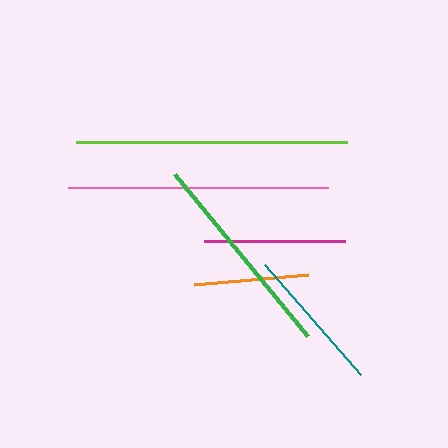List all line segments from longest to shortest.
From longest to shortest: lime, pink, green, teal, magenta, orange.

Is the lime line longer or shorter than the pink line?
The lime line is longer than the pink line.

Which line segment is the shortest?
The orange line is the shortest at approximately 115 pixels.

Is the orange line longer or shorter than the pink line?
The pink line is longer than the orange line.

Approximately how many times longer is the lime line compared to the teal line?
The lime line is approximately 1.9 times the length of the teal line.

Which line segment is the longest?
The lime line is the longest at approximately 271 pixels.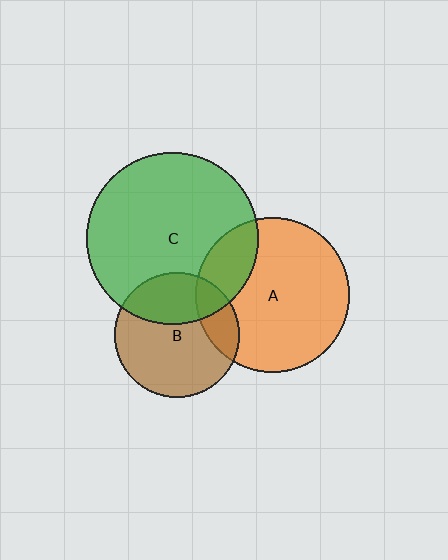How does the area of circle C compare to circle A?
Approximately 1.2 times.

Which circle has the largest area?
Circle C (green).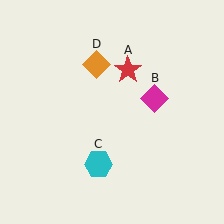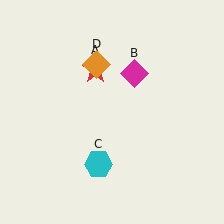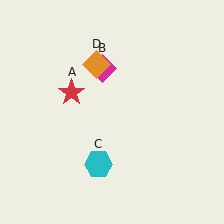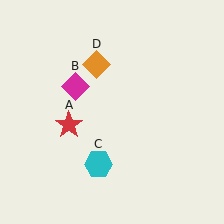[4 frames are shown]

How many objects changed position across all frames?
2 objects changed position: red star (object A), magenta diamond (object B).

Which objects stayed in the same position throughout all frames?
Cyan hexagon (object C) and orange diamond (object D) remained stationary.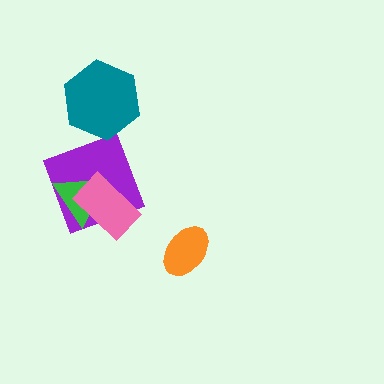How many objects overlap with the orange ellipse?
0 objects overlap with the orange ellipse.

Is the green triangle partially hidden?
Yes, it is partially covered by another shape.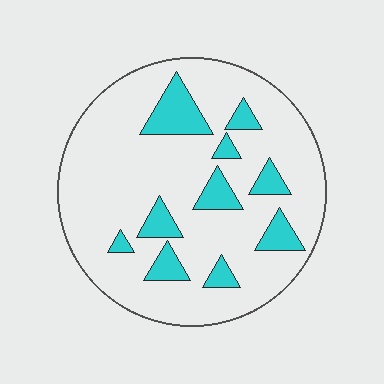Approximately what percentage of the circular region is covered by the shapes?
Approximately 15%.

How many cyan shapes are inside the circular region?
10.